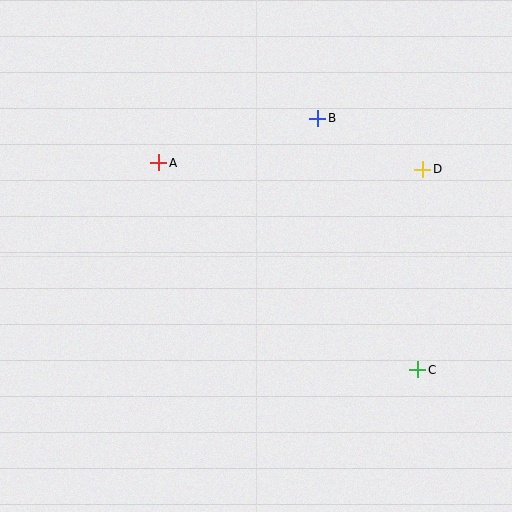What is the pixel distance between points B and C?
The distance between B and C is 270 pixels.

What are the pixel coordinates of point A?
Point A is at (159, 163).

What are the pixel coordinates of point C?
Point C is at (418, 370).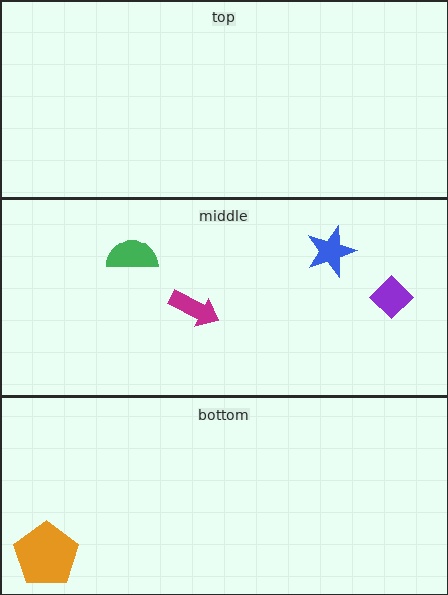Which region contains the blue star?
The middle region.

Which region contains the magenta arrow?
The middle region.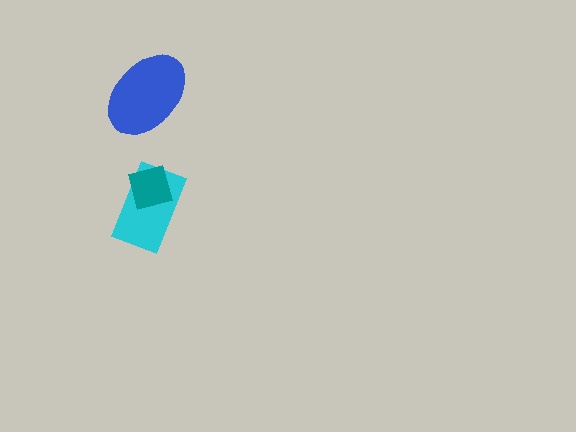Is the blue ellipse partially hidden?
No, no other shape covers it.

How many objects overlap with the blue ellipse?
0 objects overlap with the blue ellipse.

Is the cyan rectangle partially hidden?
Yes, it is partially covered by another shape.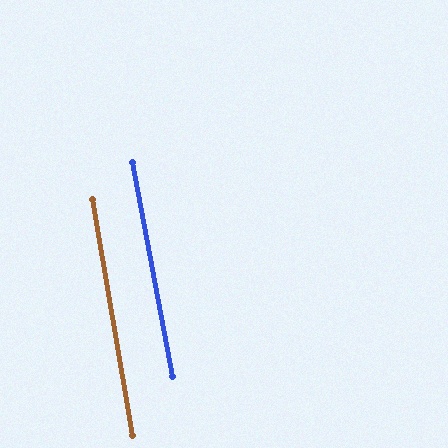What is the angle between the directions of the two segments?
Approximately 1 degree.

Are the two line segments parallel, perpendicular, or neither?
Parallel — their directions differ by only 0.9°.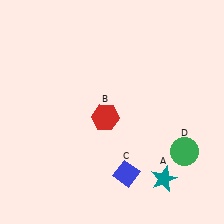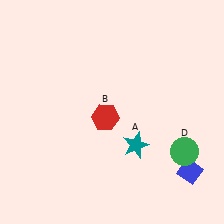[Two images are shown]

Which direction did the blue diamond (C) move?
The blue diamond (C) moved right.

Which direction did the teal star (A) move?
The teal star (A) moved up.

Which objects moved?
The objects that moved are: the teal star (A), the blue diamond (C).